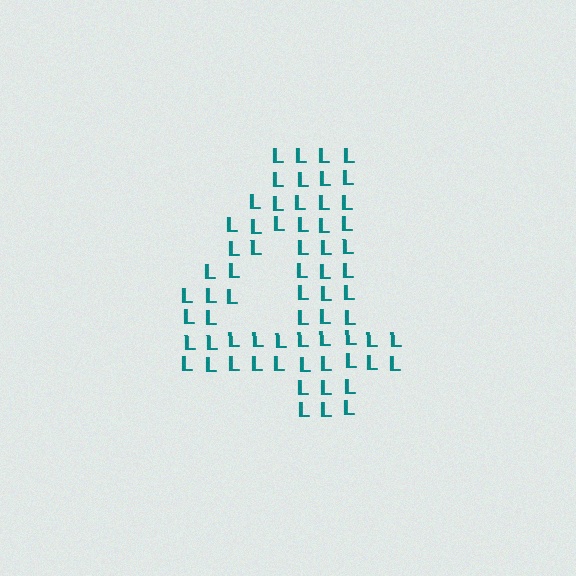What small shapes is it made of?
It is made of small letter L's.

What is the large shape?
The large shape is the digit 4.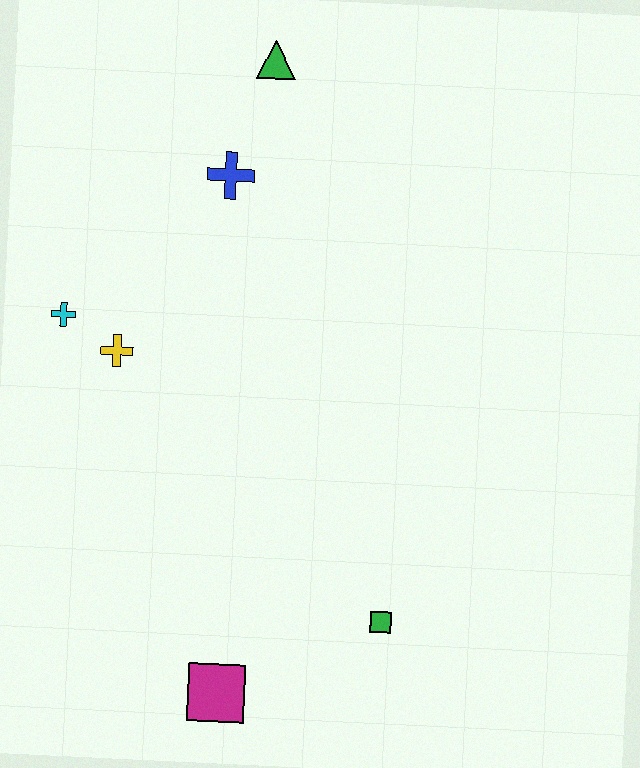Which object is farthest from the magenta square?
The green triangle is farthest from the magenta square.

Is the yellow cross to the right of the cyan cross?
Yes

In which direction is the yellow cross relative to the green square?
The yellow cross is to the left of the green square.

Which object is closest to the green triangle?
The blue cross is closest to the green triangle.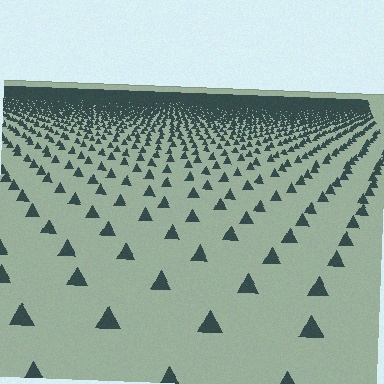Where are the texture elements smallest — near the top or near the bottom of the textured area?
Near the top.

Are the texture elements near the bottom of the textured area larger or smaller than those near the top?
Larger. Near the bottom, elements are closer to the viewer and appear at a bigger on-screen size.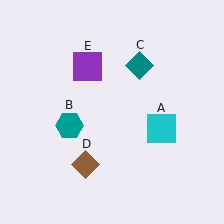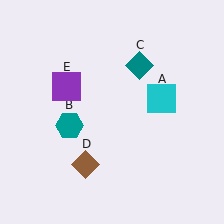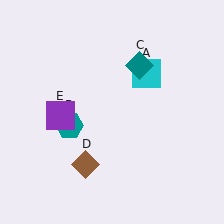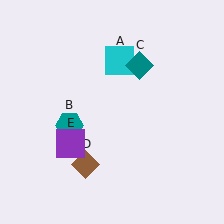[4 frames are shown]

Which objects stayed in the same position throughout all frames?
Teal hexagon (object B) and teal diamond (object C) and brown diamond (object D) remained stationary.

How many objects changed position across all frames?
2 objects changed position: cyan square (object A), purple square (object E).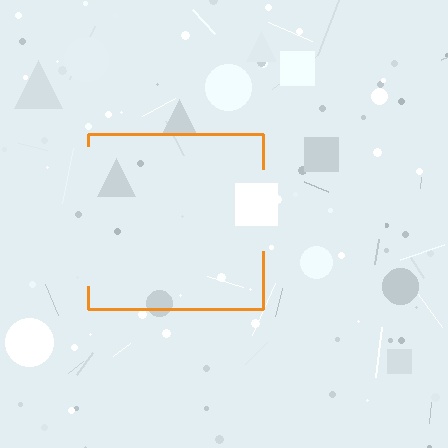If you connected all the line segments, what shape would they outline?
They would outline a square.